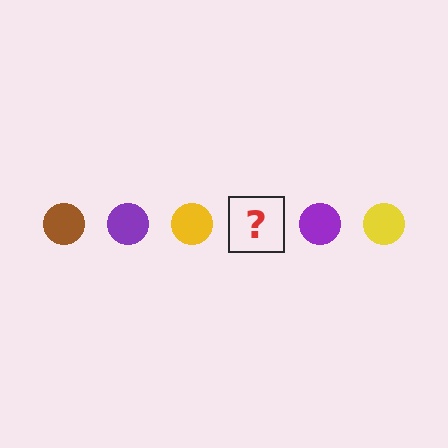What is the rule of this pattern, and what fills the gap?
The rule is that the pattern cycles through brown, purple, yellow circles. The gap should be filled with a brown circle.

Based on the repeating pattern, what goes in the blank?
The blank should be a brown circle.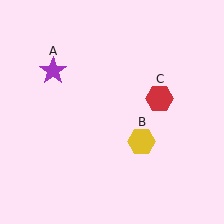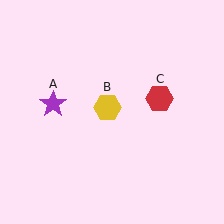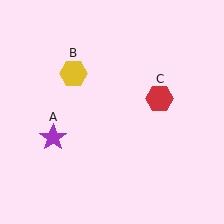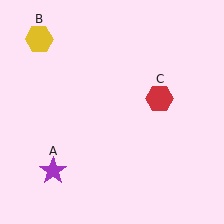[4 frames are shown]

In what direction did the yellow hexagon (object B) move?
The yellow hexagon (object B) moved up and to the left.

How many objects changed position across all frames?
2 objects changed position: purple star (object A), yellow hexagon (object B).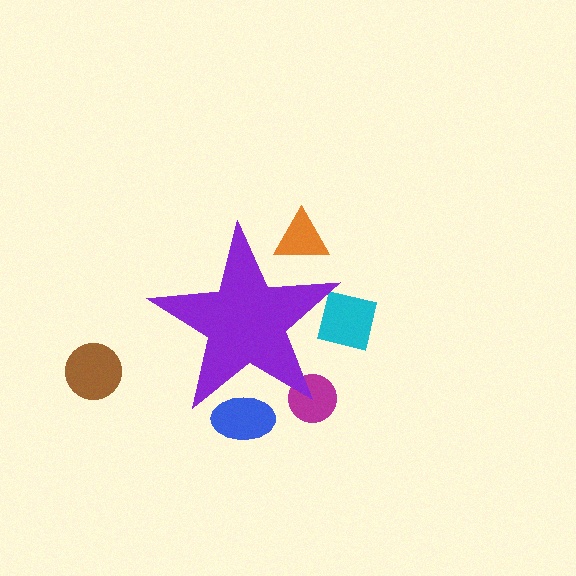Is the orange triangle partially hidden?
Yes, the orange triangle is partially hidden behind the purple star.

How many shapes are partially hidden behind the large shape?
4 shapes are partially hidden.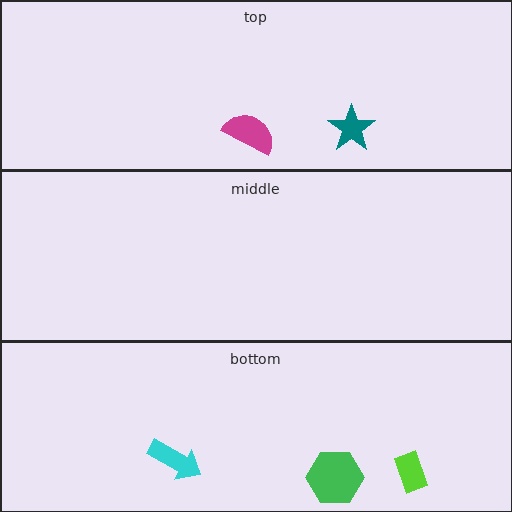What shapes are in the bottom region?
The lime rectangle, the green hexagon, the cyan arrow.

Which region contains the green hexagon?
The bottom region.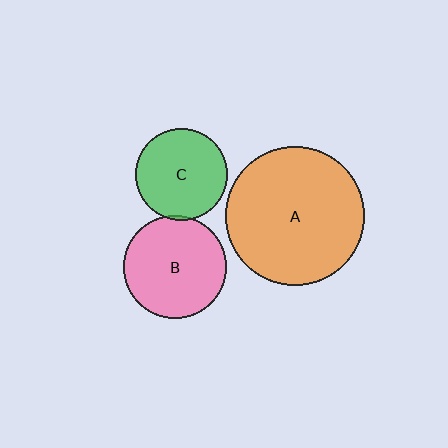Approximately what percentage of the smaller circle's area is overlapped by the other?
Approximately 5%.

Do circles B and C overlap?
Yes.